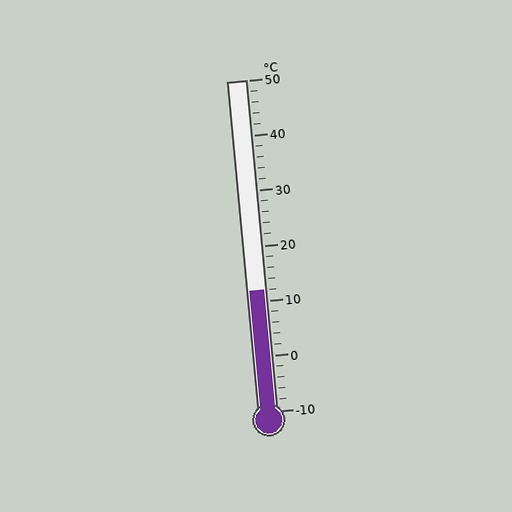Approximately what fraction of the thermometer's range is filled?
The thermometer is filled to approximately 35% of its range.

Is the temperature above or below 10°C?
The temperature is above 10°C.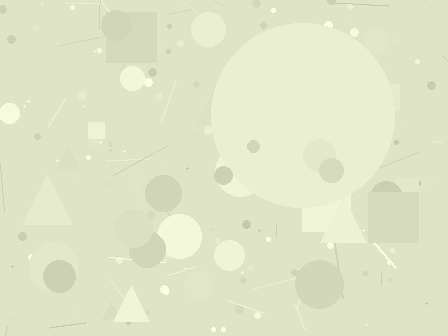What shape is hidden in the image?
A circle is hidden in the image.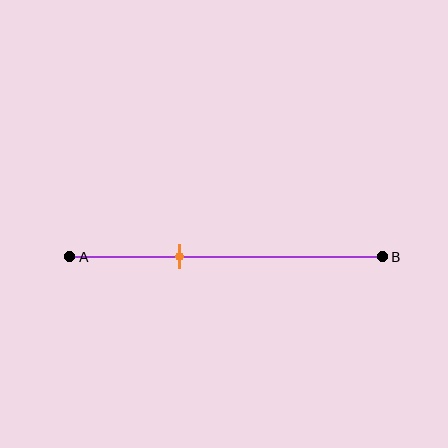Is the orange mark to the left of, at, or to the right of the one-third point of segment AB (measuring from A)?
The orange mark is approximately at the one-third point of segment AB.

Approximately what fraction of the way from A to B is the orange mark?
The orange mark is approximately 35% of the way from A to B.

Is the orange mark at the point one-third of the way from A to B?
Yes, the mark is approximately at the one-third point.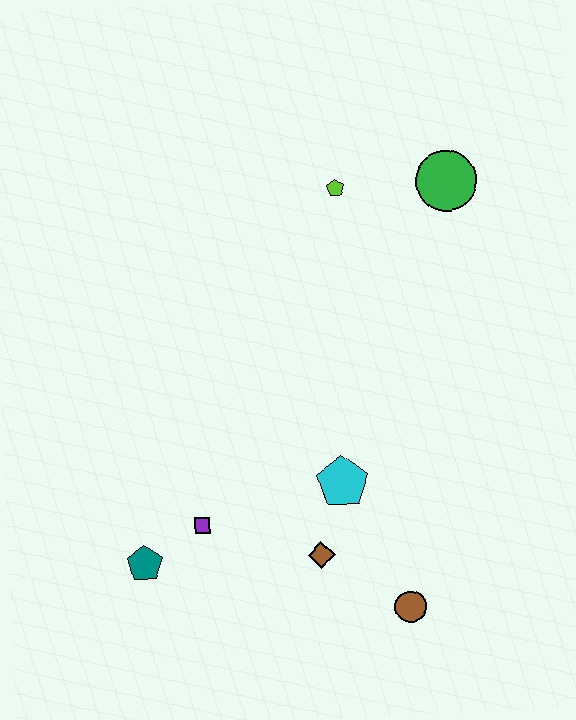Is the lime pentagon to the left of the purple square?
No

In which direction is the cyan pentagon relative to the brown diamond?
The cyan pentagon is above the brown diamond.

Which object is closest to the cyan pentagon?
The brown diamond is closest to the cyan pentagon.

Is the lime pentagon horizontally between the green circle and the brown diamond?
Yes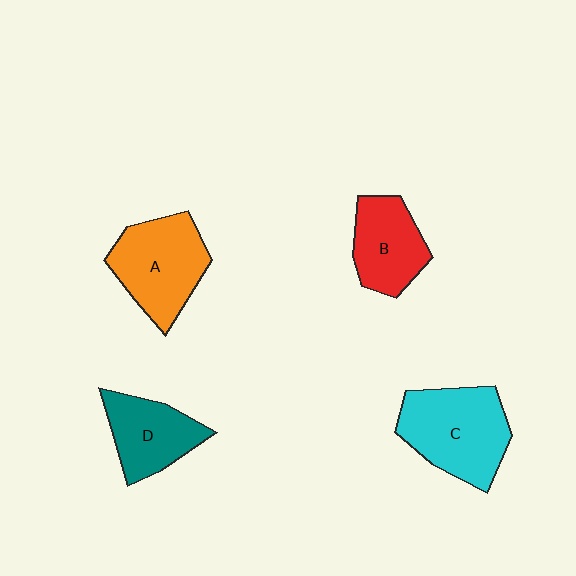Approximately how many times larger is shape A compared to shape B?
Approximately 1.3 times.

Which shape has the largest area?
Shape C (cyan).